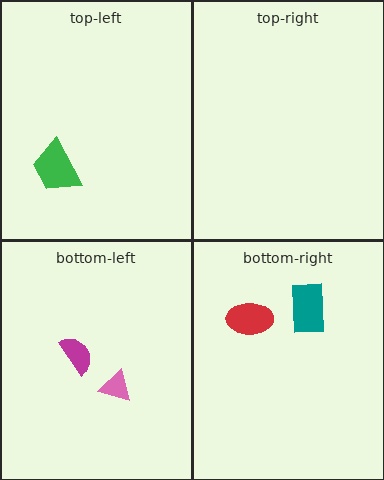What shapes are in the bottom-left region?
The magenta semicircle, the pink triangle.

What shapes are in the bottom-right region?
The red ellipse, the teal rectangle.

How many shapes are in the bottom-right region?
2.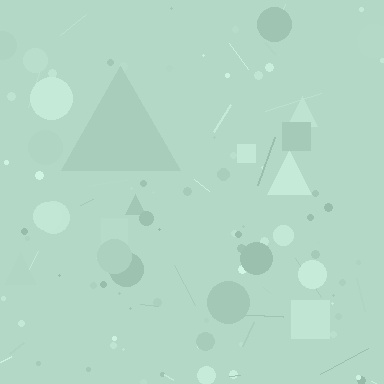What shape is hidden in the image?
A triangle is hidden in the image.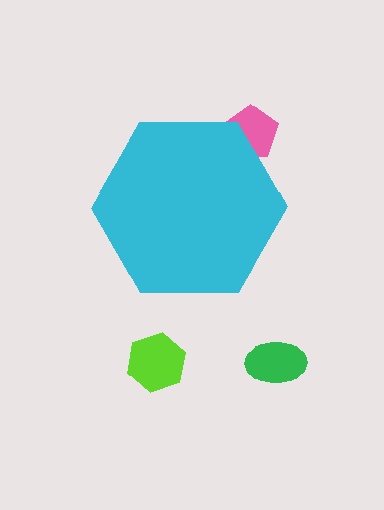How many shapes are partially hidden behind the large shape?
1 shape is partially hidden.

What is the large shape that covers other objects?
A cyan hexagon.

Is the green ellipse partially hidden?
No, the green ellipse is fully visible.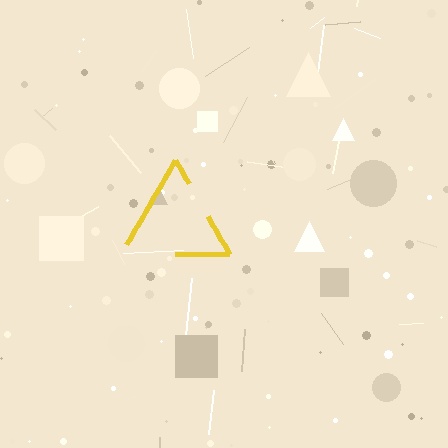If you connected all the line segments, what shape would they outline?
They would outline a triangle.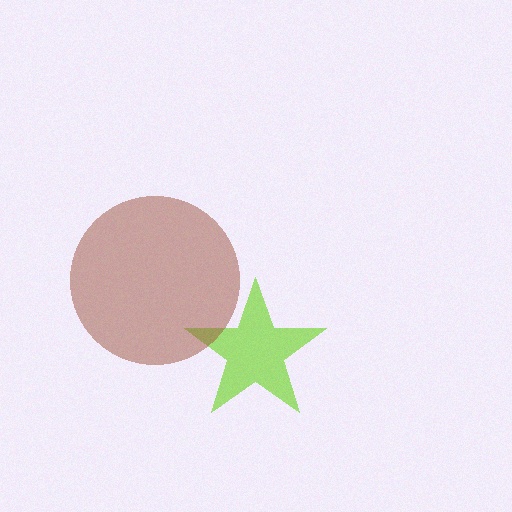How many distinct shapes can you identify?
There are 2 distinct shapes: a lime star, a brown circle.